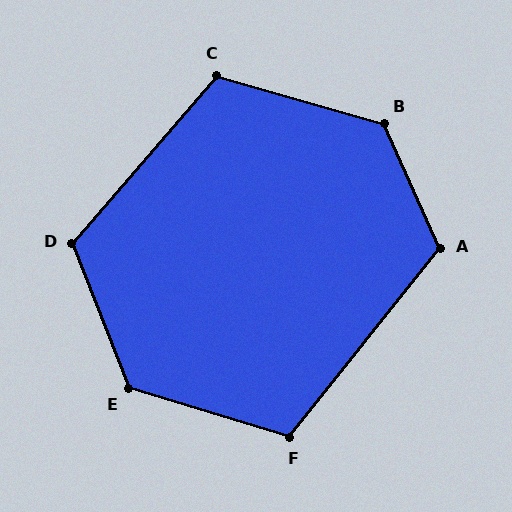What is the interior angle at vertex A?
Approximately 117 degrees (obtuse).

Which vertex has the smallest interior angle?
F, at approximately 112 degrees.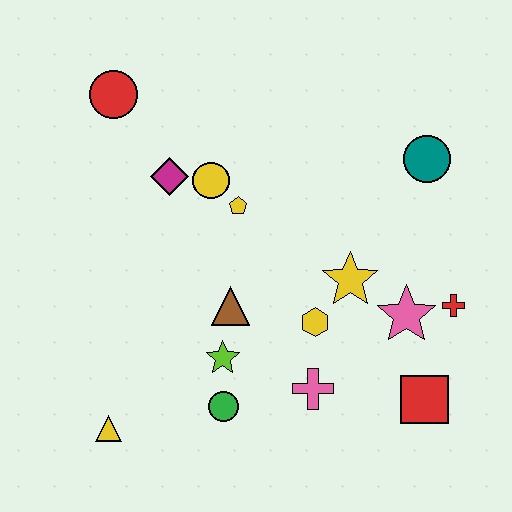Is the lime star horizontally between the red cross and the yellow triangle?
Yes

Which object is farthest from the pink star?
The red circle is farthest from the pink star.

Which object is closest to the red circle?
The magenta diamond is closest to the red circle.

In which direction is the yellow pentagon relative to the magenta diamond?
The yellow pentagon is to the right of the magenta diamond.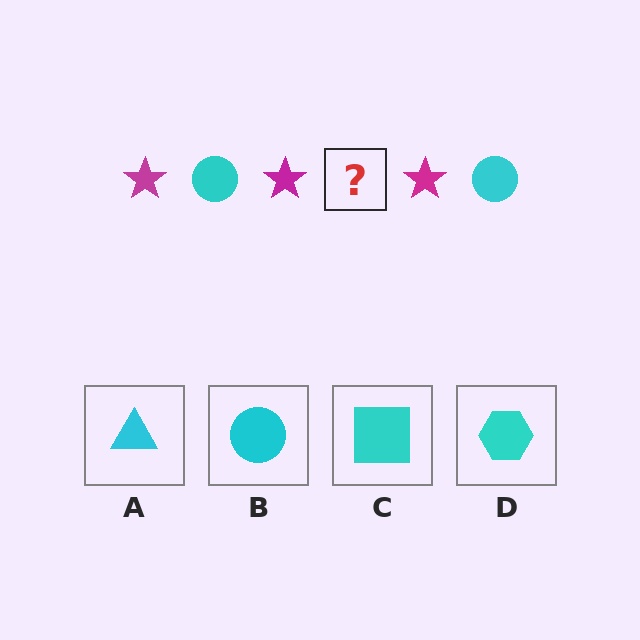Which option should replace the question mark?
Option B.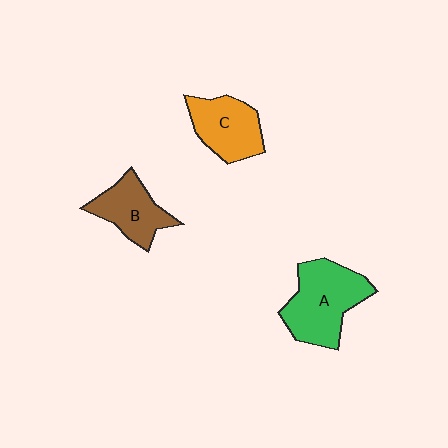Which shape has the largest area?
Shape A (green).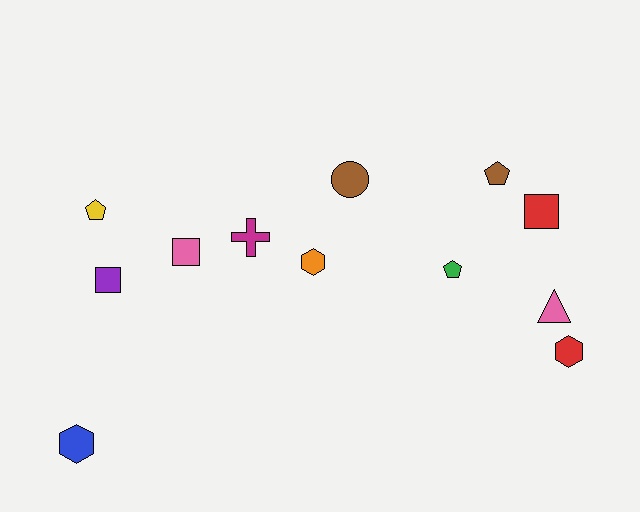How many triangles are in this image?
There is 1 triangle.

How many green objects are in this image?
There is 1 green object.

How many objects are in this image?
There are 12 objects.